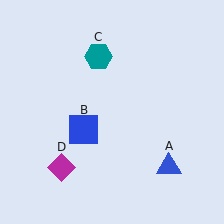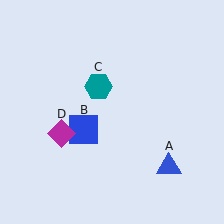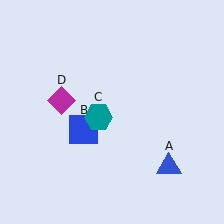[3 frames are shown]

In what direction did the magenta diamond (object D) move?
The magenta diamond (object D) moved up.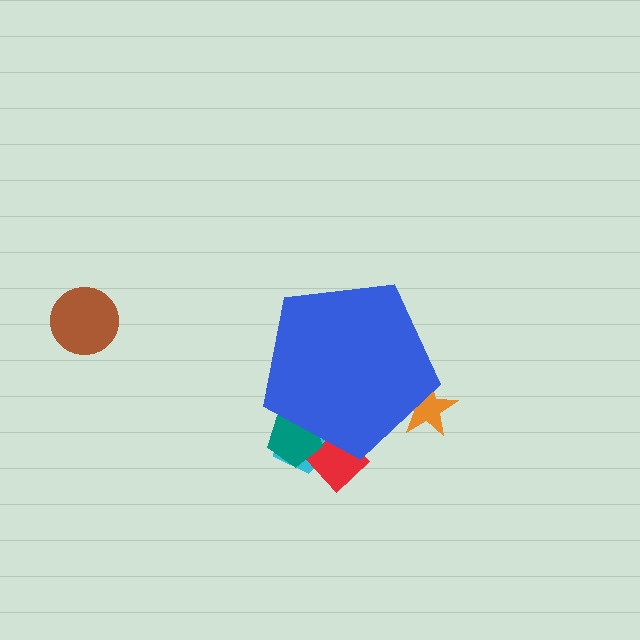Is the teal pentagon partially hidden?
Yes, the teal pentagon is partially hidden behind the blue pentagon.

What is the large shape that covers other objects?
A blue pentagon.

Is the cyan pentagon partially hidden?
Yes, the cyan pentagon is partially hidden behind the blue pentagon.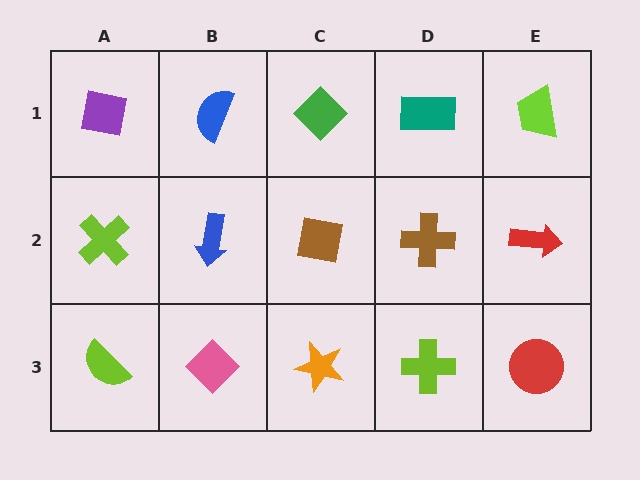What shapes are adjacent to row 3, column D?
A brown cross (row 2, column D), an orange star (row 3, column C), a red circle (row 3, column E).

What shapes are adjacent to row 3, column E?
A red arrow (row 2, column E), a lime cross (row 3, column D).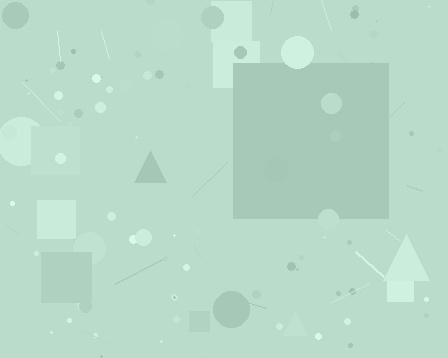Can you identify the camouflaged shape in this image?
The camouflaged shape is a square.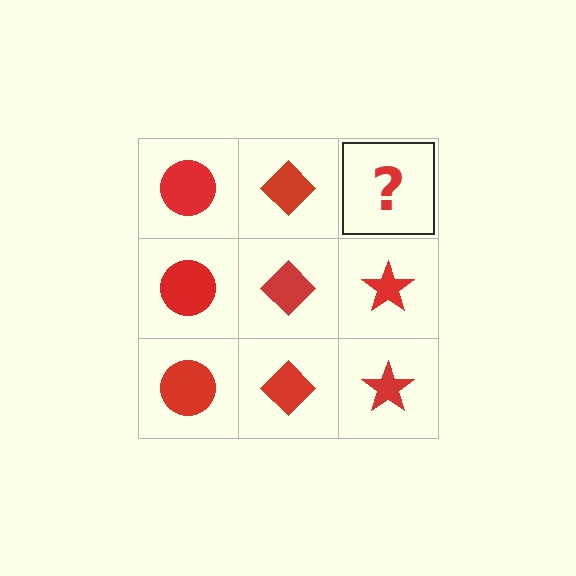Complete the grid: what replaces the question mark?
The question mark should be replaced with a red star.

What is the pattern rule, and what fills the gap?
The rule is that each column has a consistent shape. The gap should be filled with a red star.